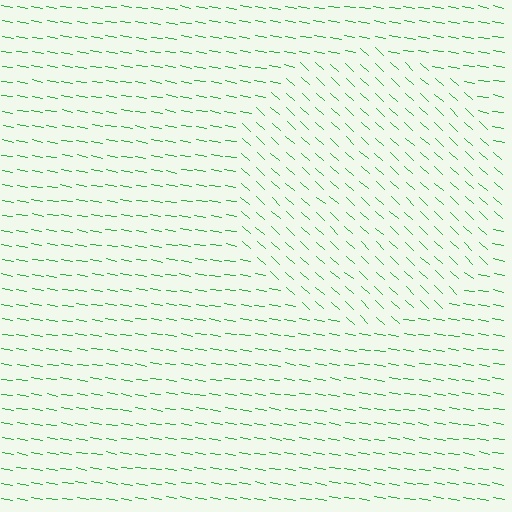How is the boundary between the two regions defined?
The boundary is defined purely by a change in line orientation (approximately 32 degrees difference). All lines are the same color and thickness.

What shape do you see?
I see a circle.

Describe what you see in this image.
The image is filled with small green line segments. A circle region in the image has lines oriented differently from the surrounding lines, creating a visible texture boundary.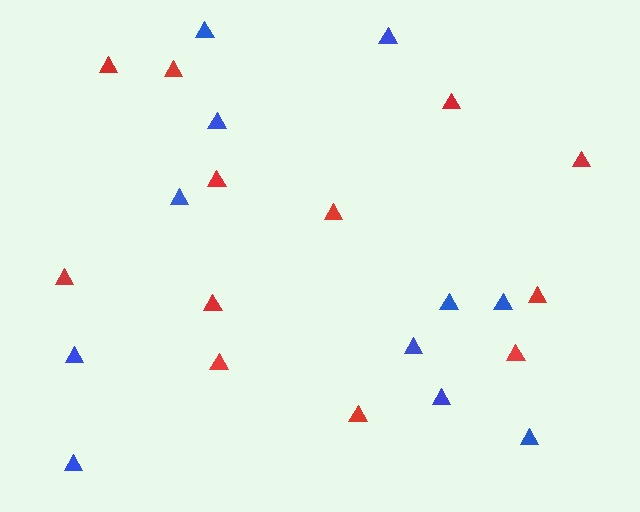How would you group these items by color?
There are 2 groups: one group of red triangles (12) and one group of blue triangles (11).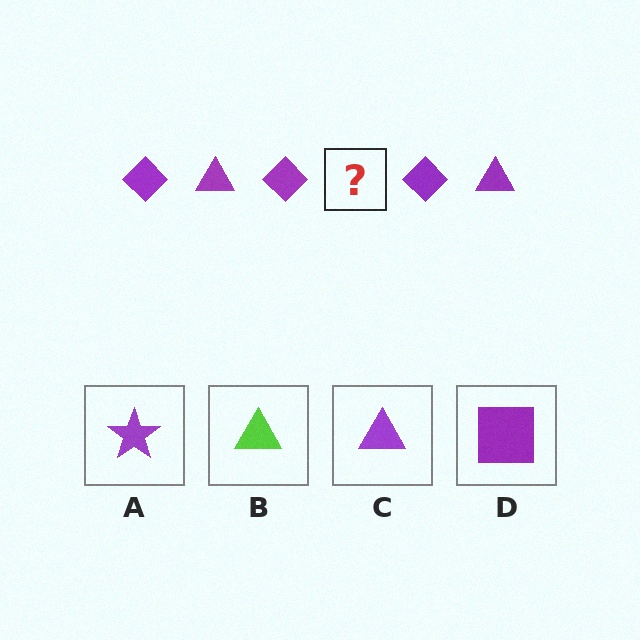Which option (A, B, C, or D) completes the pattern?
C.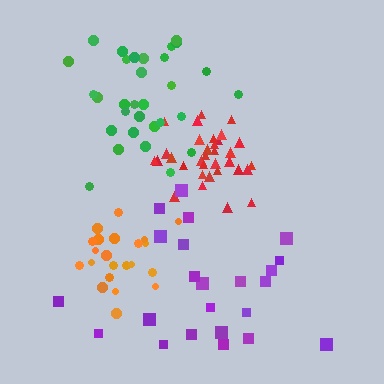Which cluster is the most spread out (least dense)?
Purple.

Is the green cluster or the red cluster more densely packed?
Red.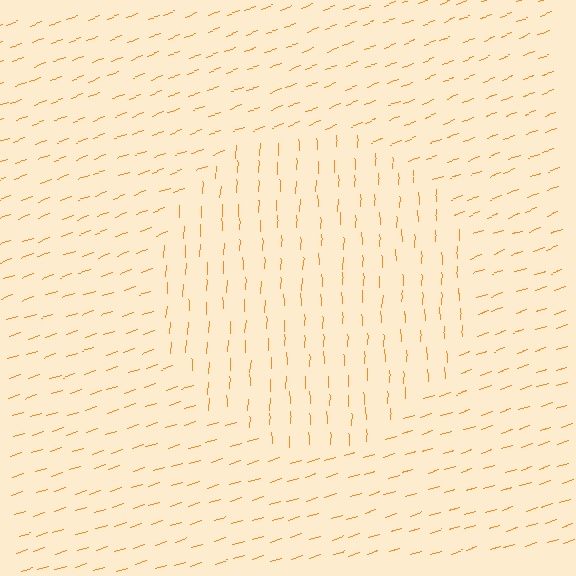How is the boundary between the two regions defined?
The boundary is defined purely by a change in line orientation (approximately 69 degrees difference). All lines are the same color and thickness.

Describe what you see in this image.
The image is filled with small orange line segments. A circle region in the image has lines oriented differently from the surrounding lines, creating a visible texture boundary.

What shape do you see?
I see a circle.